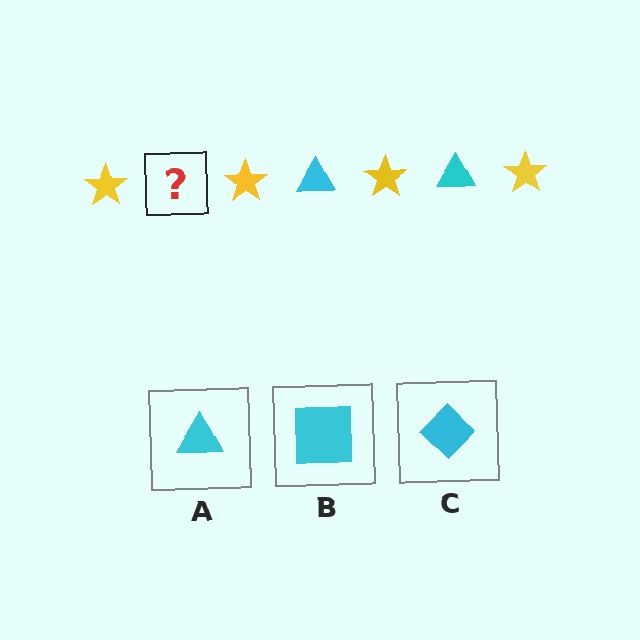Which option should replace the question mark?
Option A.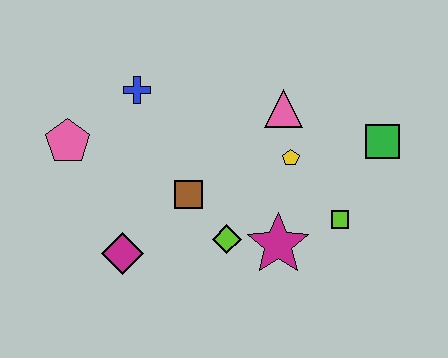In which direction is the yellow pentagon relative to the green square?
The yellow pentagon is to the left of the green square.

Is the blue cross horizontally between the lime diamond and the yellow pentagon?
No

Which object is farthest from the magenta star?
The pink pentagon is farthest from the magenta star.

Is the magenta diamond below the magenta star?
Yes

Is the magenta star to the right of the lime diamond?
Yes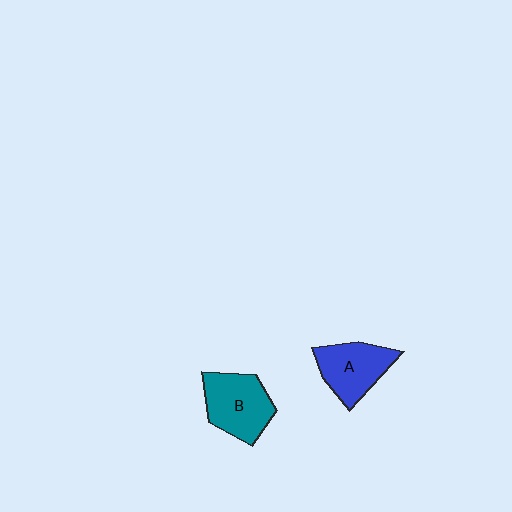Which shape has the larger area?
Shape B (teal).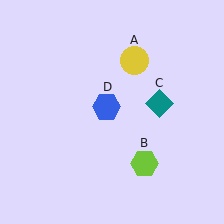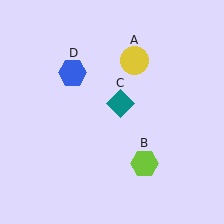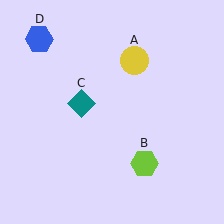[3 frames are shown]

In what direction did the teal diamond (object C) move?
The teal diamond (object C) moved left.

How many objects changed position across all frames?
2 objects changed position: teal diamond (object C), blue hexagon (object D).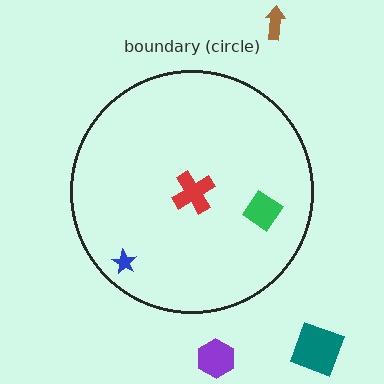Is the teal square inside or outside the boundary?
Outside.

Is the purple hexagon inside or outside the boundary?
Outside.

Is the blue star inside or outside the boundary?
Inside.